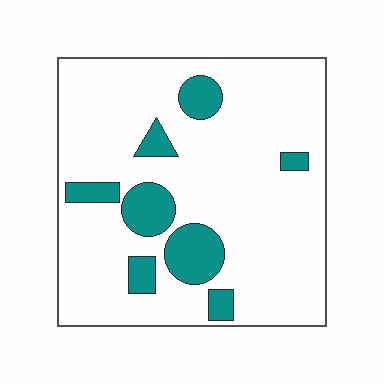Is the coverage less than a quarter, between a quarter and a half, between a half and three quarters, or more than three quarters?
Less than a quarter.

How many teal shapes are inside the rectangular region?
8.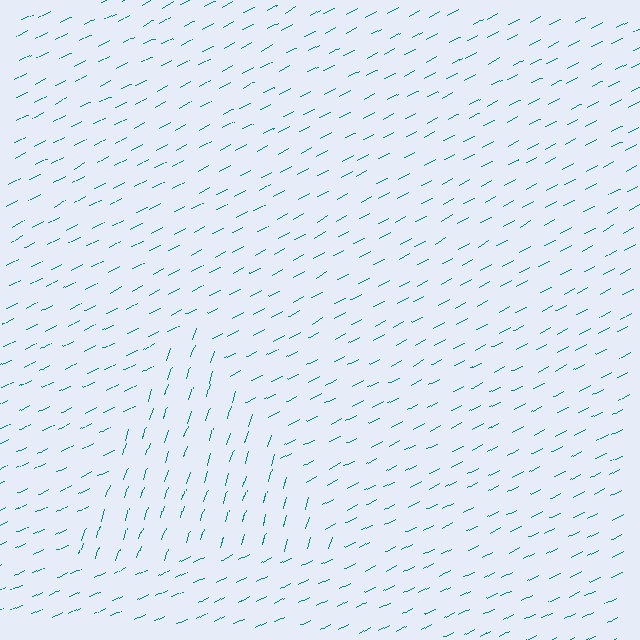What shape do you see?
I see a triangle.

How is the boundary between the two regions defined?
The boundary is defined purely by a change in line orientation (approximately 45 degrees difference). All lines are the same color and thickness.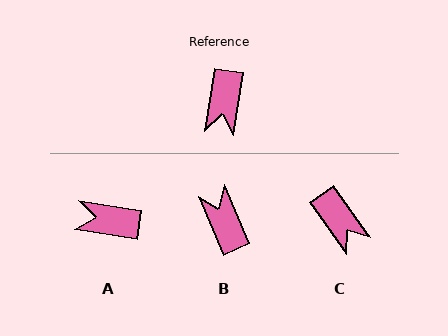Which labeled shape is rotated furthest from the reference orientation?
B, about 148 degrees away.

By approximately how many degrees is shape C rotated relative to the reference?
Approximately 44 degrees counter-clockwise.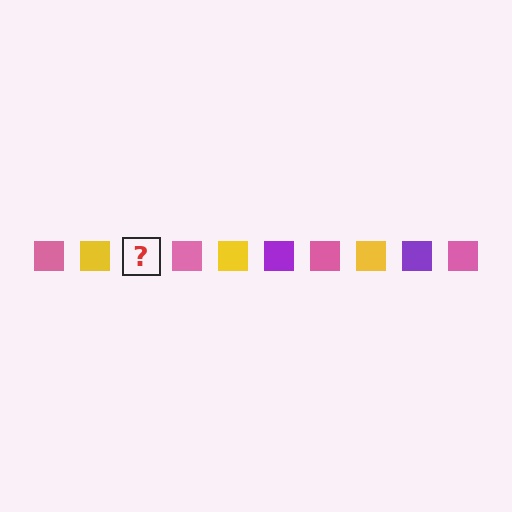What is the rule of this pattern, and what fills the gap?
The rule is that the pattern cycles through pink, yellow, purple squares. The gap should be filled with a purple square.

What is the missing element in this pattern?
The missing element is a purple square.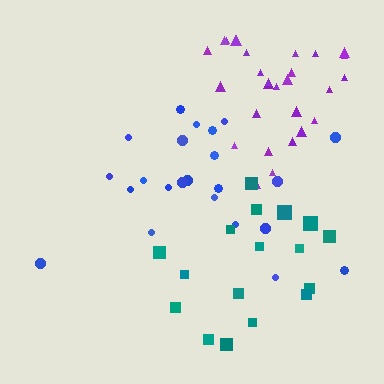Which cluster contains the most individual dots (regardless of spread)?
Purple (28).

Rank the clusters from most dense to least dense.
purple, teal, blue.